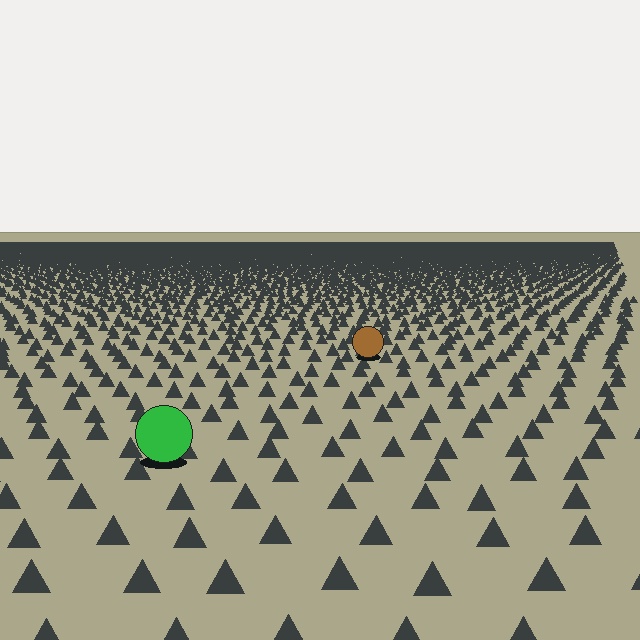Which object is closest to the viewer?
The green circle is closest. The texture marks near it are larger and more spread out.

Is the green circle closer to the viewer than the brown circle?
Yes. The green circle is closer — you can tell from the texture gradient: the ground texture is coarser near it.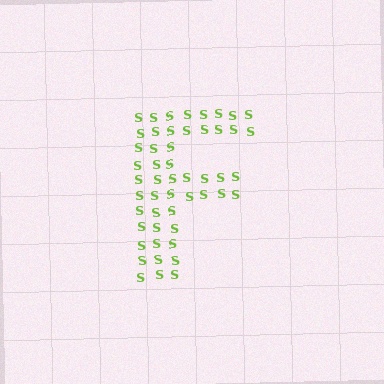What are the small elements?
The small elements are letter S's.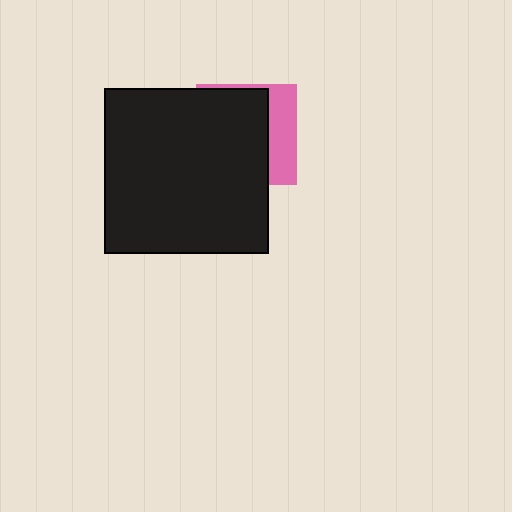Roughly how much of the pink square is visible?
A small part of it is visible (roughly 30%).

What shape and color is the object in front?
The object in front is a black square.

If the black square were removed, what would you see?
You would see the complete pink square.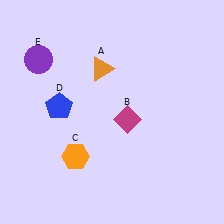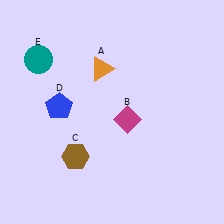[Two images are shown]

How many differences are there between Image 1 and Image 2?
There are 2 differences between the two images.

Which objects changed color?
C changed from orange to brown. E changed from purple to teal.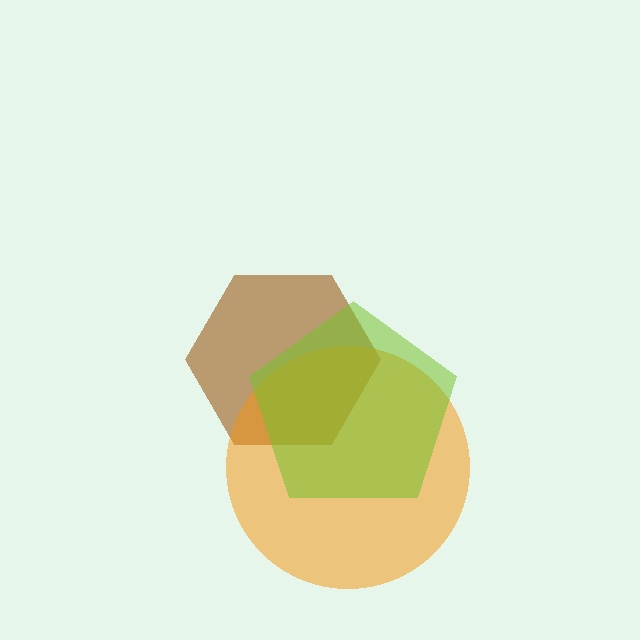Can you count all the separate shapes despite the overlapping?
Yes, there are 3 separate shapes.